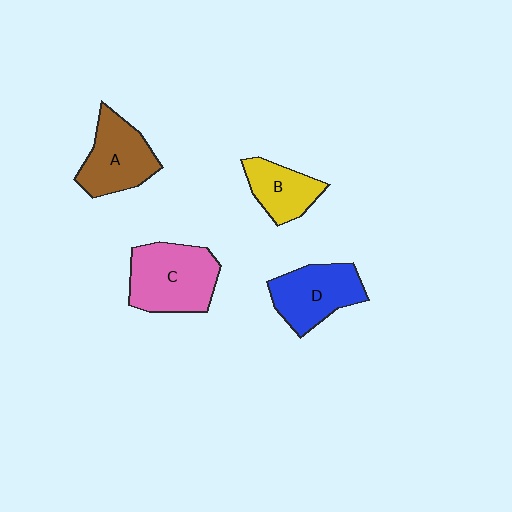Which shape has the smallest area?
Shape B (yellow).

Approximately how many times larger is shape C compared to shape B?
Approximately 1.7 times.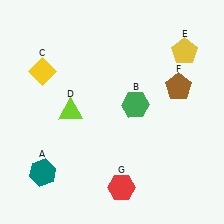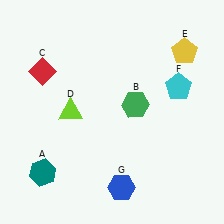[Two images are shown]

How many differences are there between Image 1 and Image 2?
There are 3 differences between the two images.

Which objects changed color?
C changed from yellow to red. F changed from brown to cyan. G changed from red to blue.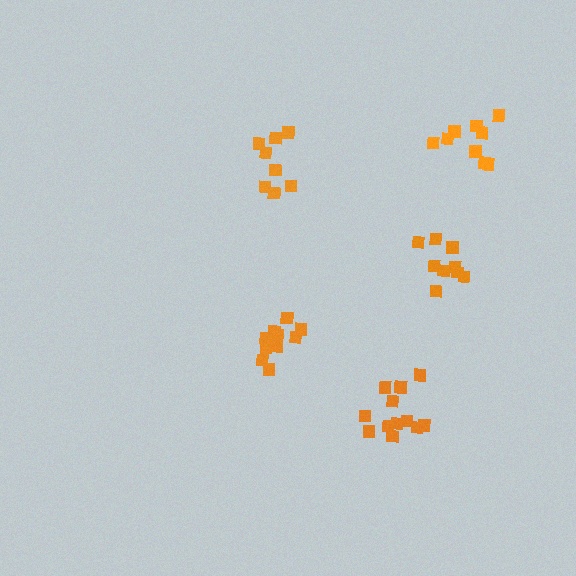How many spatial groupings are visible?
There are 5 spatial groupings.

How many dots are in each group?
Group 1: 9 dots, Group 2: 8 dots, Group 3: 9 dots, Group 4: 12 dots, Group 5: 12 dots (50 total).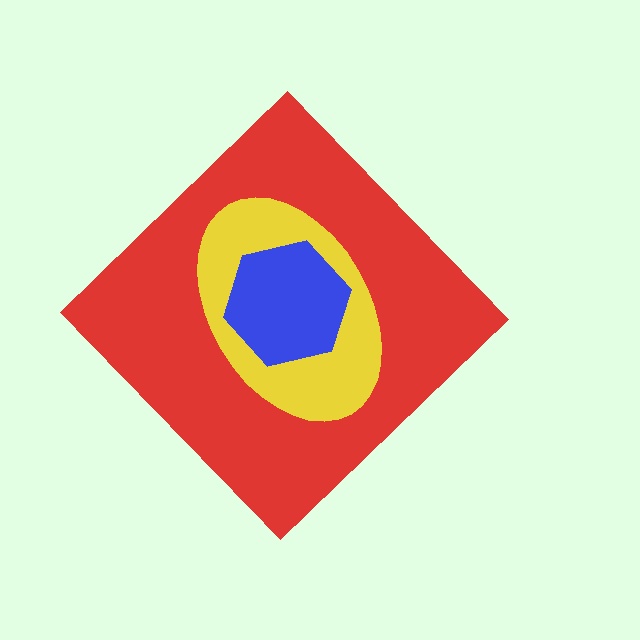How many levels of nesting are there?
3.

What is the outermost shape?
The red diamond.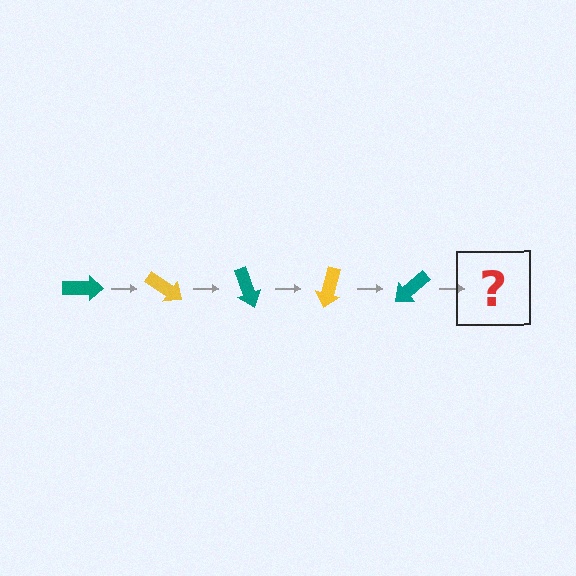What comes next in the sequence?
The next element should be a yellow arrow, rotated 175 degrees from the start.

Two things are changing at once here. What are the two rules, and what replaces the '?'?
The two rules are that it rotates 35 degrees each step and the color cycles through teal and yellow. The '?' should be a yellow arrow, rotated 175 degrees from the start.